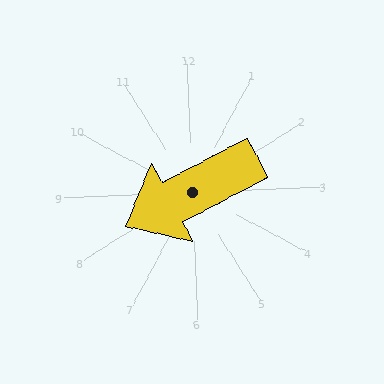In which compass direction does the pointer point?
Southwest.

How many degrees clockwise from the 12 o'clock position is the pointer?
Approximately 245 degrees.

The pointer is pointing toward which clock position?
Roughly 8 o'clock.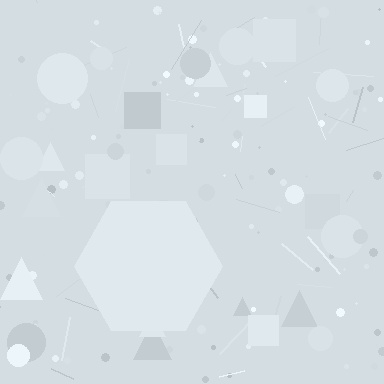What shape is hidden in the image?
A hexagon is hidden in the image.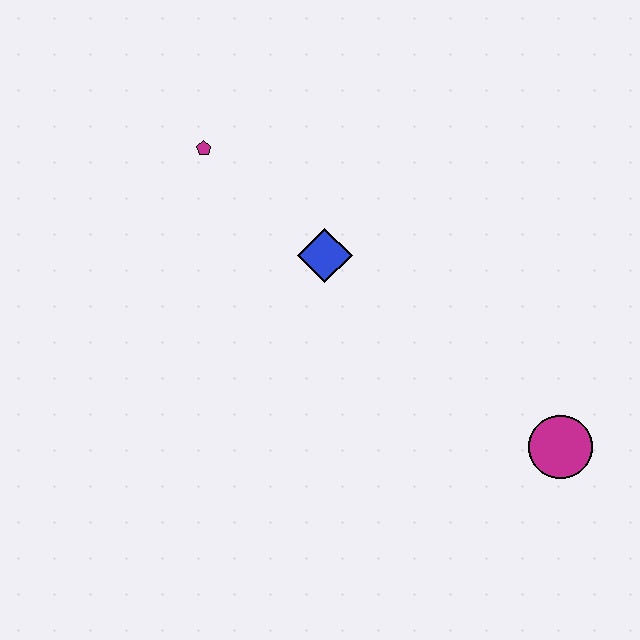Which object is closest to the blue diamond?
The magenta pentagon is closest to the blue diamond.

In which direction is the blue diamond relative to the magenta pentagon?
The blue diamond is to the right of the magenta pentagon.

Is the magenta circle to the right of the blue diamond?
Yes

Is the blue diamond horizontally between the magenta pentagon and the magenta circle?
Yes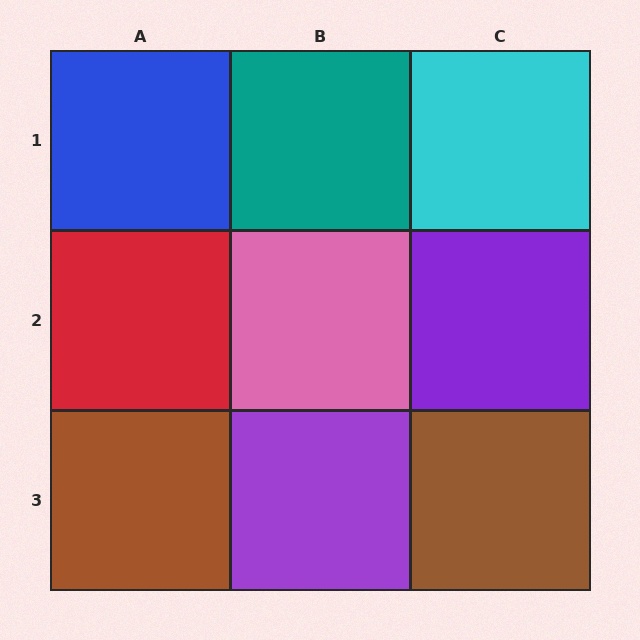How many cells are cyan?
1 cell is cyan.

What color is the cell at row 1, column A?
Blue.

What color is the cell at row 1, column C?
Cyan.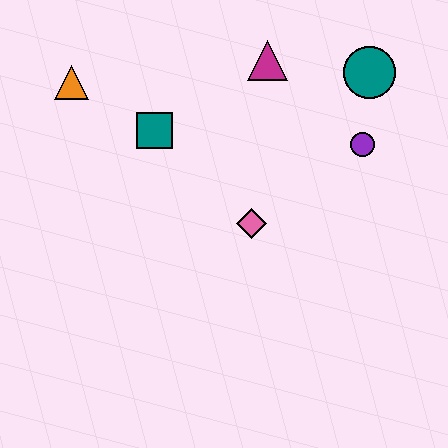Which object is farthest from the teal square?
The teal circle is farthest from the teal square.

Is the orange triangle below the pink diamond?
No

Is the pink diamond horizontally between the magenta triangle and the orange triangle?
Yes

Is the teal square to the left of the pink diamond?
Yes